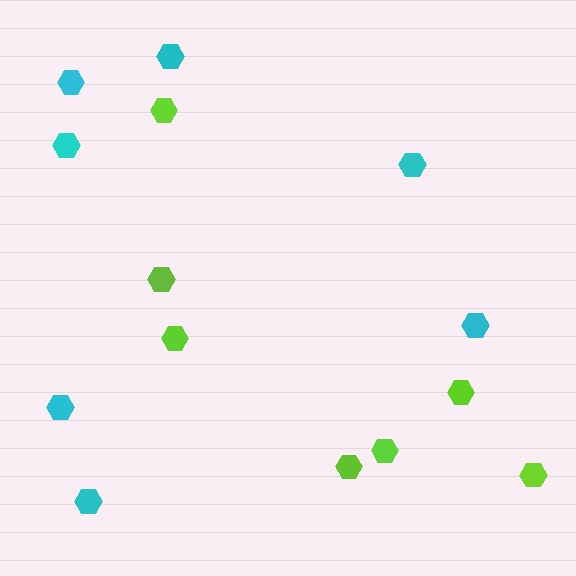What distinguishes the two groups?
There are 2 groups: one group of cyan hexagons (7) and one group of lime hexagons (7).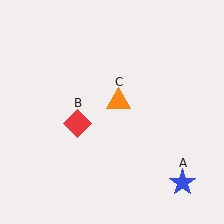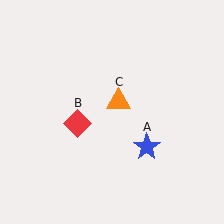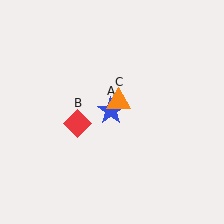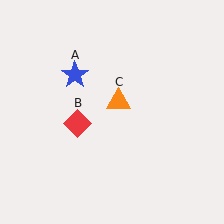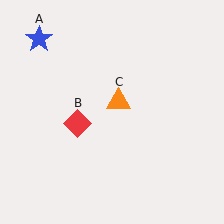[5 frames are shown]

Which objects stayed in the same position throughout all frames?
Red diamond (object B) and orange triangle (object C) remained stationary.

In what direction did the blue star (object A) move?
The blue star (object A) moved up and to the left.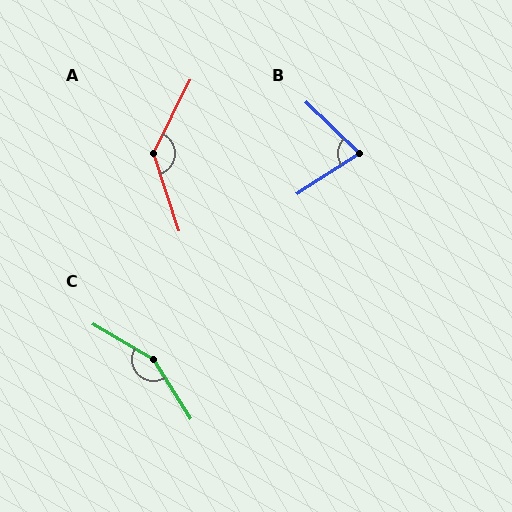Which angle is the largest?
C, at approximately 153 degrees.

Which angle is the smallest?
B, at approximately 77 degrees.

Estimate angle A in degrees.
Approximately 135 degrees.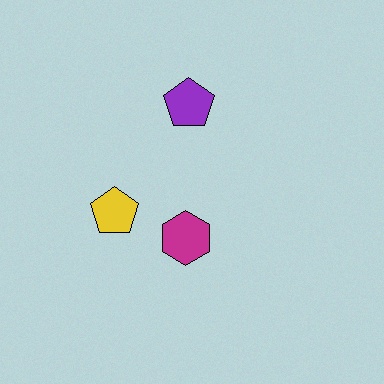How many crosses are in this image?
There are no crosses.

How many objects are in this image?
There are 3 objects.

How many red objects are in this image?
There are no red objects.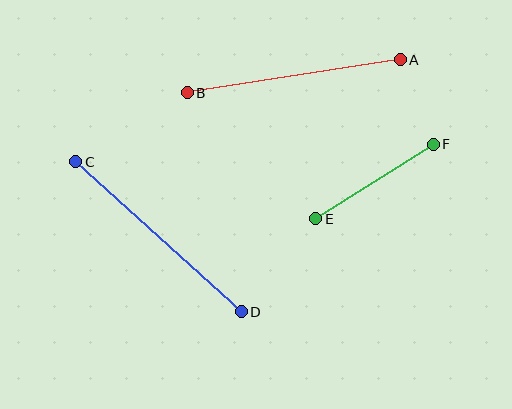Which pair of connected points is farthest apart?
Points C and D are farthest apart.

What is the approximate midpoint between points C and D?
The midpoint is at approximately (158, 237) pixels.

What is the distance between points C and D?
The distance is approximately 223 pixels.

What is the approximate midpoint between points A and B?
The midpoint is at approximately (294, 76) pixels.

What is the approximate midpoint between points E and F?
The midpoint is at approximately (374, 181) pixels.